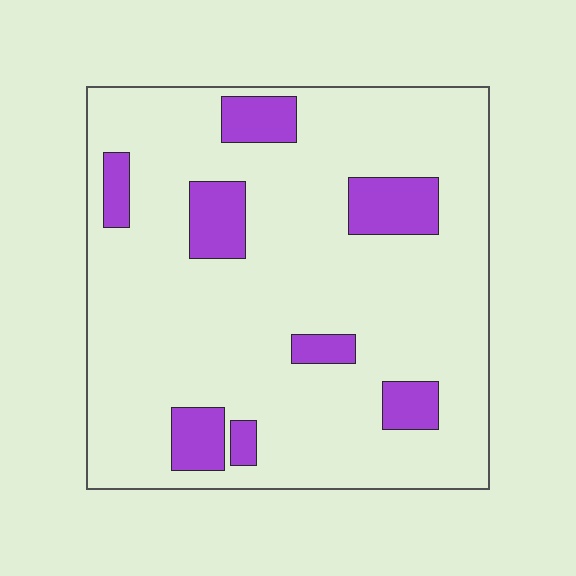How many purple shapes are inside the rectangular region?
8.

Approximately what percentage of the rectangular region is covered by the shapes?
Approximately 15%.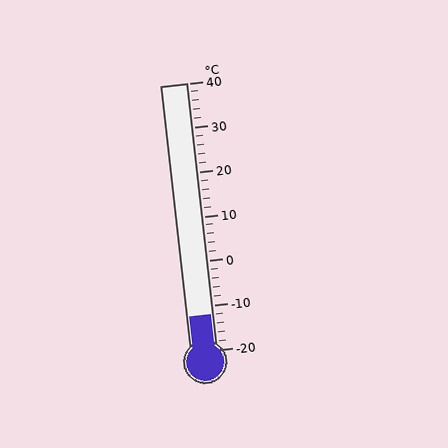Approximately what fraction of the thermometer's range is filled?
The thermometer is filled to approximately 15% of its range.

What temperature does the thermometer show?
The thermometer shows approximately -12°C.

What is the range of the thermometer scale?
The thermometer scale ranges from -20°C to 40°C.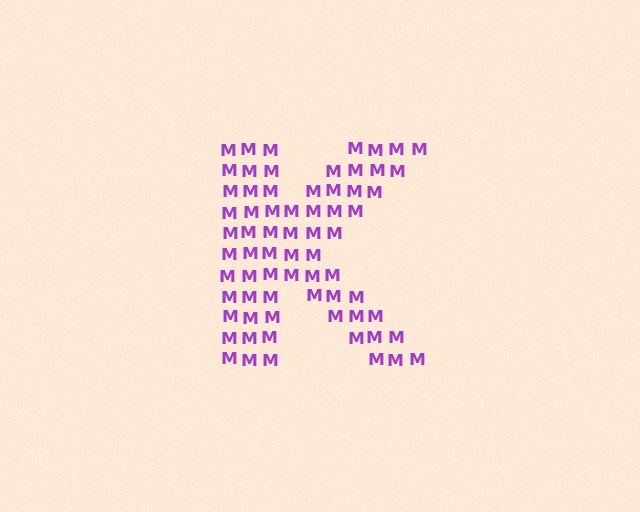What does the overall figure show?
The overall figure shows the letter K.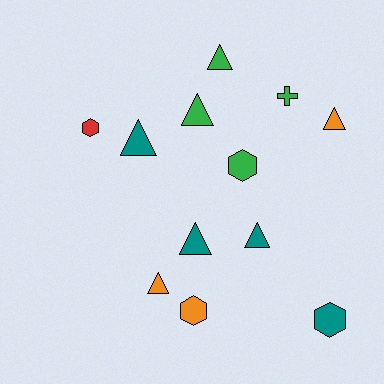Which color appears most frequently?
Green, with 4 objects.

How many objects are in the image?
There are 12 objects.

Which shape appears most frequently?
Triangle, with 7 objects.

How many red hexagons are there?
There is 1 red hexagon.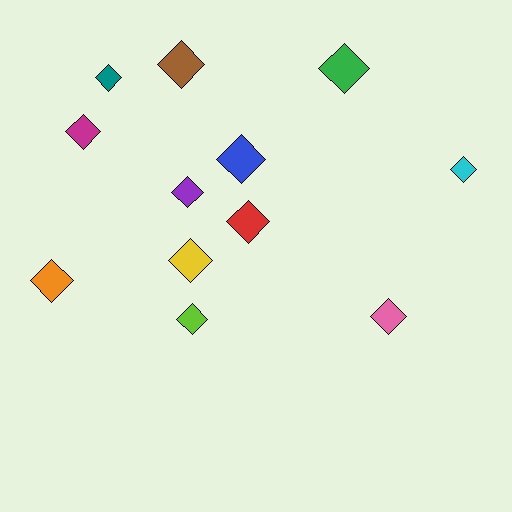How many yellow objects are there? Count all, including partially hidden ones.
There is 1 yellow object.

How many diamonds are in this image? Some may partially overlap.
There are 12 diamonds.